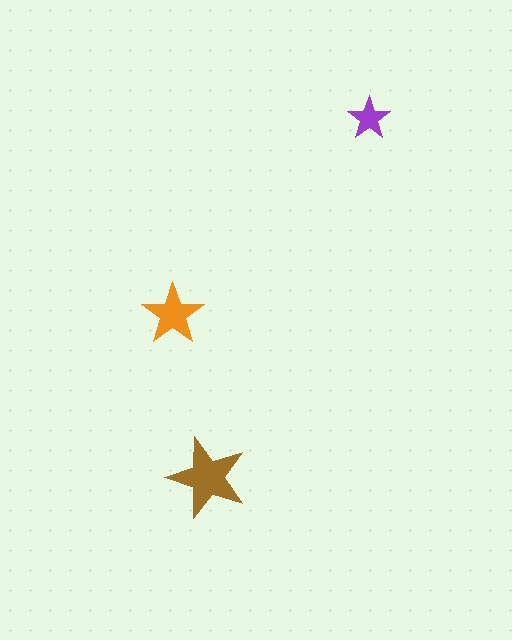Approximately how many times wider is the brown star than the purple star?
About 2 times wider.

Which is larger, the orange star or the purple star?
The orange one.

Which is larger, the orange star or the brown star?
The brown one.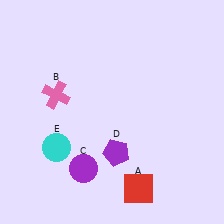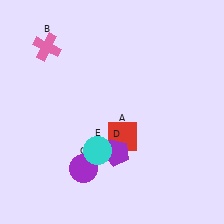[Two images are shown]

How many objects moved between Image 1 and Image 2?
3 objects moved between the two images.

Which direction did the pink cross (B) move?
The pink cross (B) moved up.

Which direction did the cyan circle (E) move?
The cyan circle (E) moved right.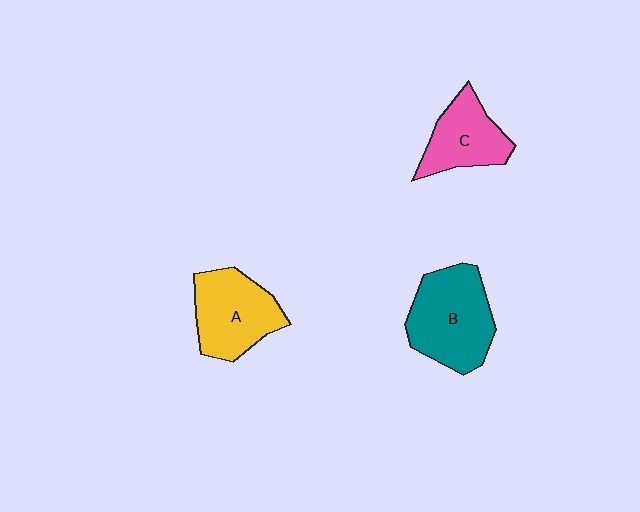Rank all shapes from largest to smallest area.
From largest to smallest: B (teal), A (yellow), C (pink).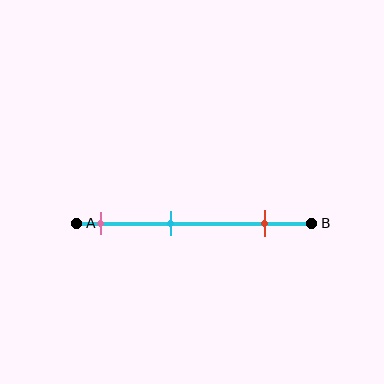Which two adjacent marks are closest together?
The pink and cyan marks are the closest adjacent pair.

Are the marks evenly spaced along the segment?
Yes, the marks are approximately evenly spaced.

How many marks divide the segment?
There are 3 marks dividing the segment.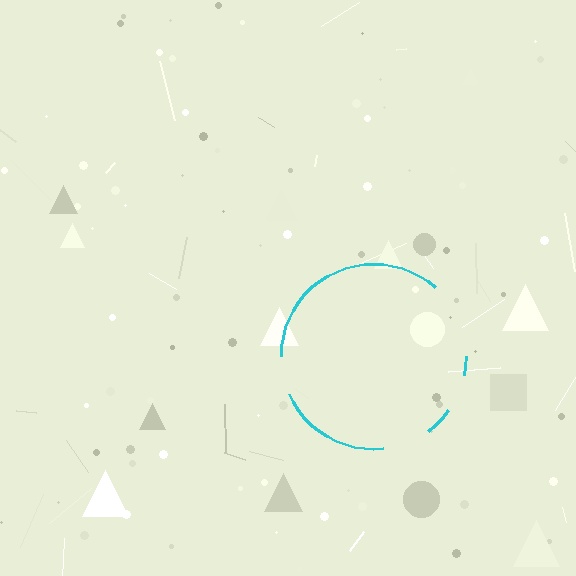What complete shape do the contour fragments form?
The contour fragments form a circle.